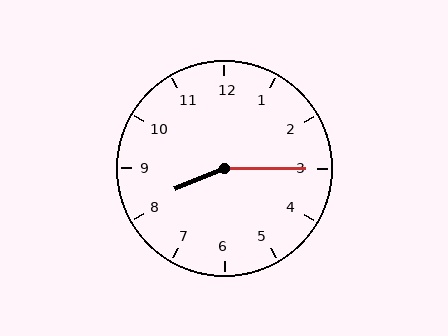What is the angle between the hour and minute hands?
Approximately 158 degrees.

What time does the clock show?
8:15.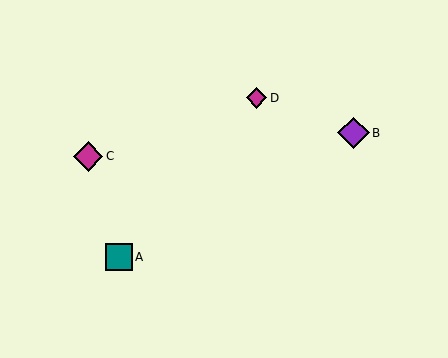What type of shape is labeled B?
Shape B is a purple diamond.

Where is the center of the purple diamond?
The center of the purple diamond is at (353, 133).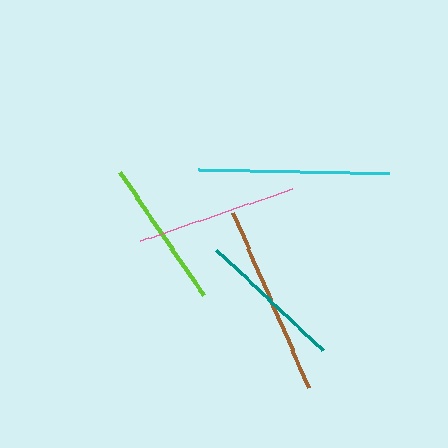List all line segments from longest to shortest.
From longest to shortest: cyan, brown, pink, lime, teal.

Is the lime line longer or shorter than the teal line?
The lime line is longer than the teal line.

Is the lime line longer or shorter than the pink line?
The pink line is longer than the lime line.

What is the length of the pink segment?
The pink segment is approximately 161 pixels long.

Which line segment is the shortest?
The teal line is the shortest at approximately 146 pixels.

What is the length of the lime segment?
The lime segment is approximately 148 pixels long.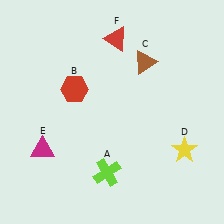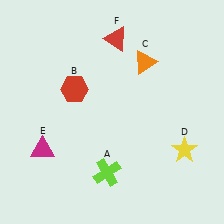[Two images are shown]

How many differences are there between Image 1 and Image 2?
There is 1 difference between the two images.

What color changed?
The triangle (C) changed from brown in Image 1 to orange in Image 2.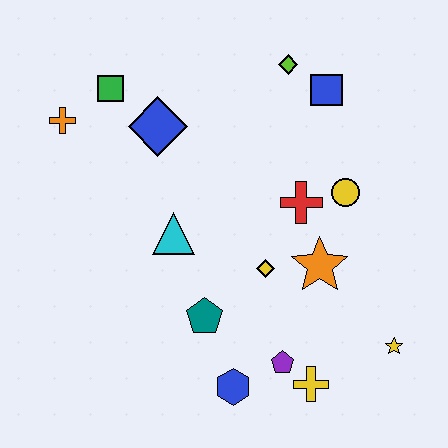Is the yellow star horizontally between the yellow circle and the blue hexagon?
No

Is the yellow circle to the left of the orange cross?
No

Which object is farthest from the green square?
The yellow star is farthest from the green square.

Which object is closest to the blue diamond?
The green square is closest to the blue diamond.